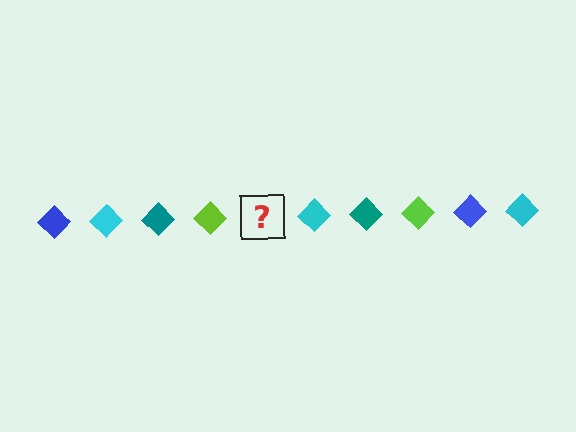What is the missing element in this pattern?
The missing element is a blue diamond.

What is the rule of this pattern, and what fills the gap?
The rule is that the pattern cycles through blue, cyan, teal, lime diamonds. The gap should be filled with a blue diamond.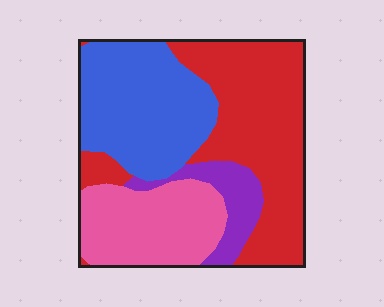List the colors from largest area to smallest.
From largest to smallest: red, blue, pink, purple.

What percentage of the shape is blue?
Blue takes up about one third (1/3) of the shape.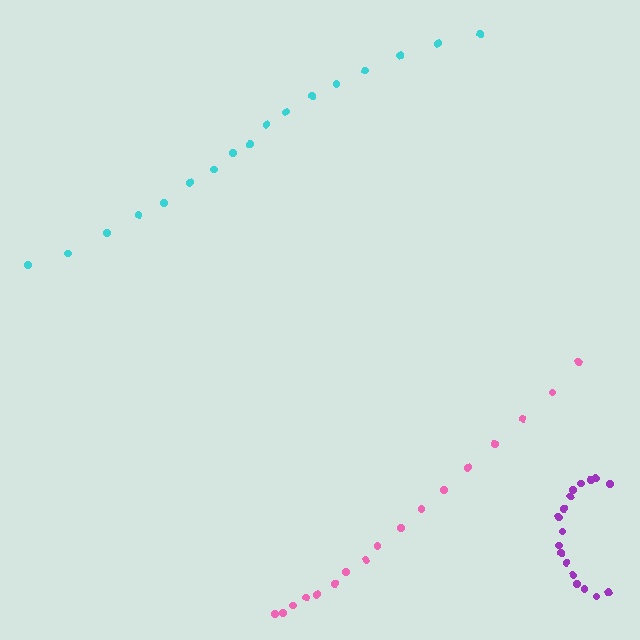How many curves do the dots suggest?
There are 3 distinct paths.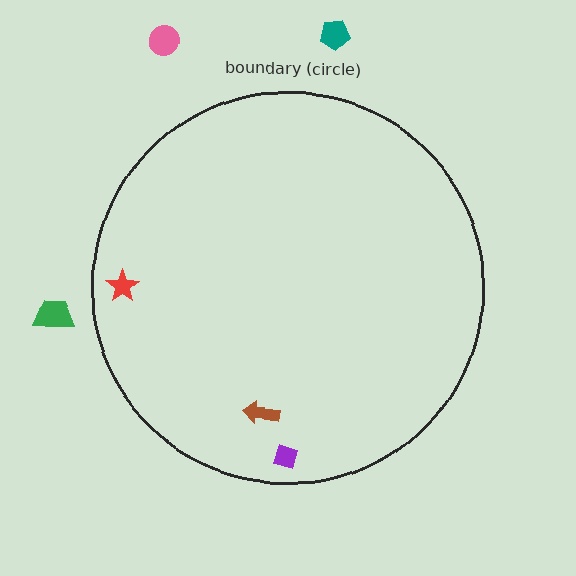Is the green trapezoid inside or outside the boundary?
Outside.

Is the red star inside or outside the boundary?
Inside.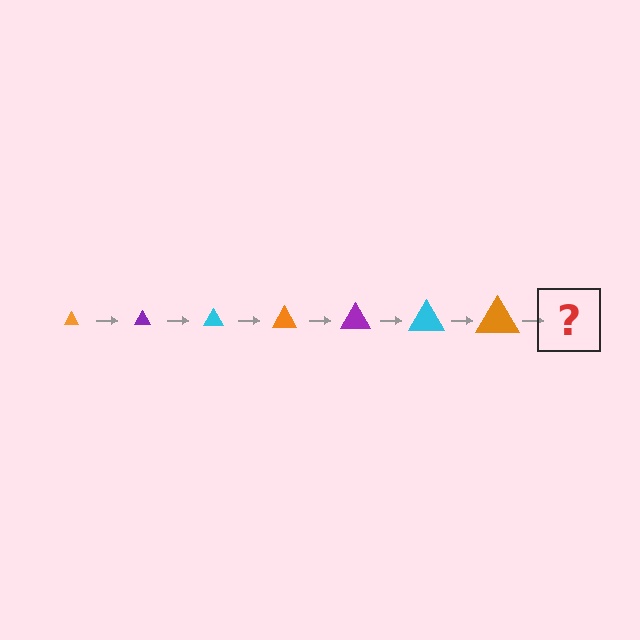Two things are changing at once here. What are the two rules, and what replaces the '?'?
The two rules are that the triangle grows larger each step and the color cycles through orange, purple, and cyan. The '?' should be a purple triangle, larger than the previous one.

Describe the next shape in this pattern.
It should be a purple triangle, larger than the previous one.